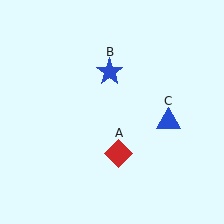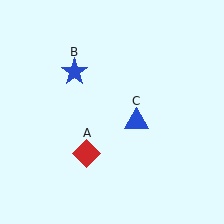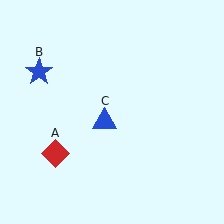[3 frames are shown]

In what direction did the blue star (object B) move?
The blue star (object B) moved left.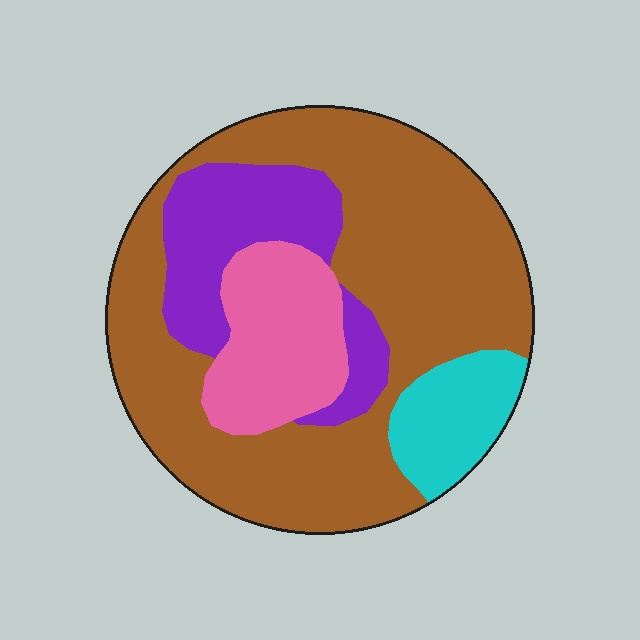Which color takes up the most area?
Brown, at roughly 60%.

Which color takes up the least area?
Cyan, at roughly 10%.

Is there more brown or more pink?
Brown.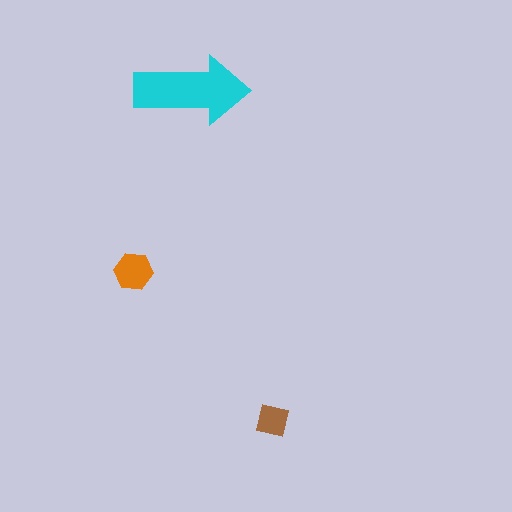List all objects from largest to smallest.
The cyan arrow, the orange hexagon, the brown square.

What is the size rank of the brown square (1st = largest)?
3rd.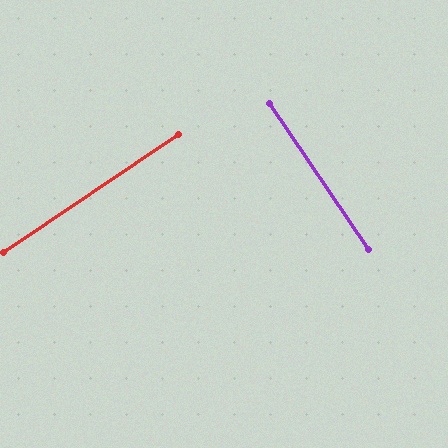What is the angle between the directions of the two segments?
Approximately 90 degrees.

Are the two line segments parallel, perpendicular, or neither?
Perpendicular — they meet at approximately 90°.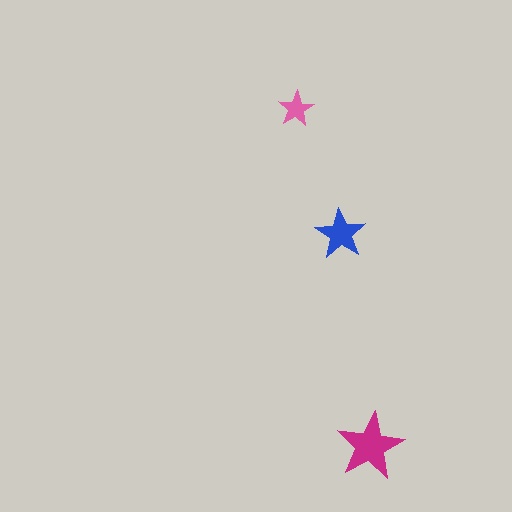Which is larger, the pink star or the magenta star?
The magenta one.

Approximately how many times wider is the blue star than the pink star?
About 1.5 times wider.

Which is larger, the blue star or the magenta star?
The magenta one.